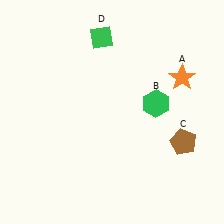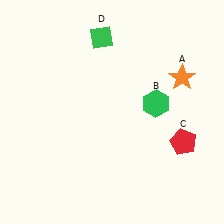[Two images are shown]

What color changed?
The pentagon (C) changed from brown in Image 1 to red in Image 2.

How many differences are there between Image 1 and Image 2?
There is 1 difference between the two images.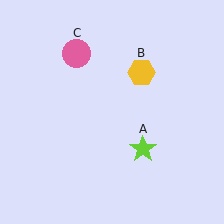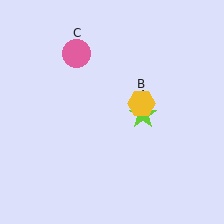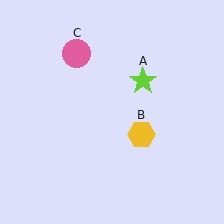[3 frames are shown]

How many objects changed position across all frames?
2 objects changed position: lime star (object A), yellow hexagon (object B).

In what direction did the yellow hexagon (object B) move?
The yellow hexagon (object B) moved down.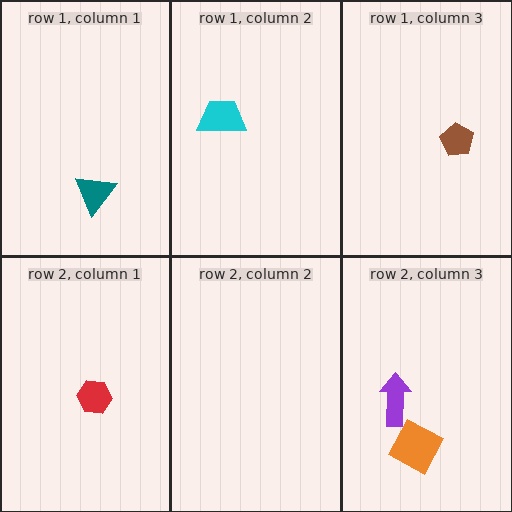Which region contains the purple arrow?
The row 2, column 3 region.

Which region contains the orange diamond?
The row 2, column 3 region.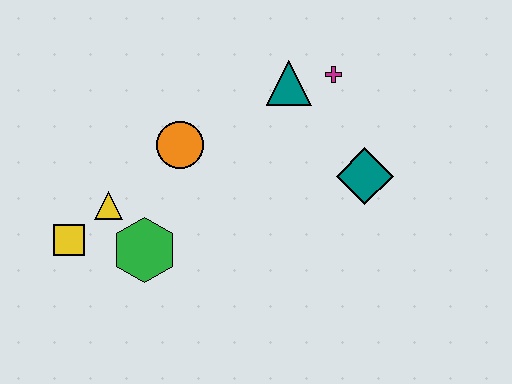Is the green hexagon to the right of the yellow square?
Yes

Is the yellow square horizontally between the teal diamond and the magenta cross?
No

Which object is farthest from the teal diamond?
The yellow square is farthest from the teal diamond.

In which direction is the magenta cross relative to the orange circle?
The magenta cross is to the right of the orange circle.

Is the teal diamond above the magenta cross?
No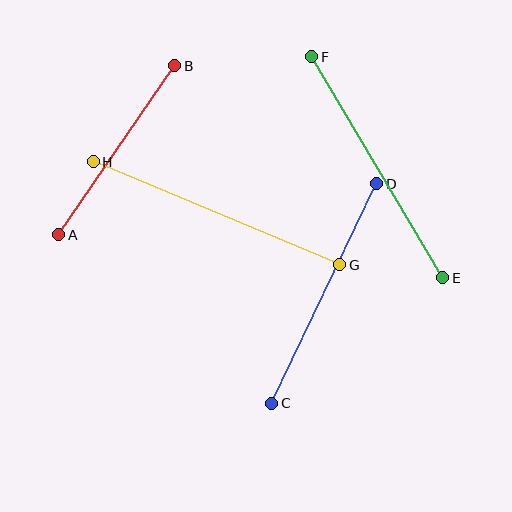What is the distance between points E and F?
The distance is approximately 257 pixels.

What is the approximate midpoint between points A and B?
The midpoint is at approximately (117, 150) pixels.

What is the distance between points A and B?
The distance is approximately 205 pixels.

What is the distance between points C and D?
The distance is approximately 243 pixels.